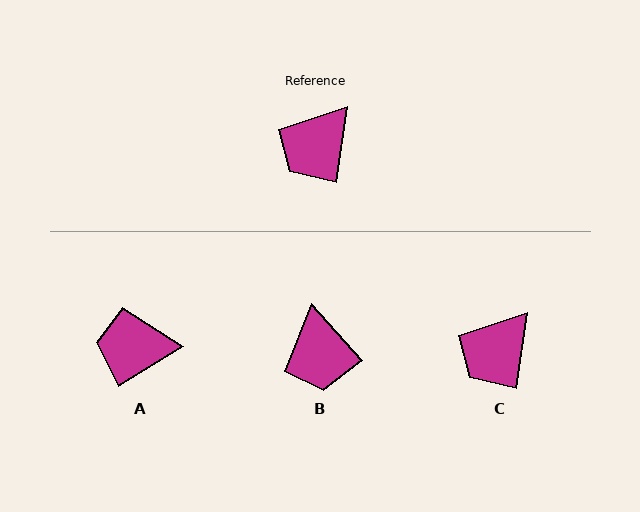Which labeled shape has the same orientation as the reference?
C.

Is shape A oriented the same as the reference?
No, it is off by about 51 degrees.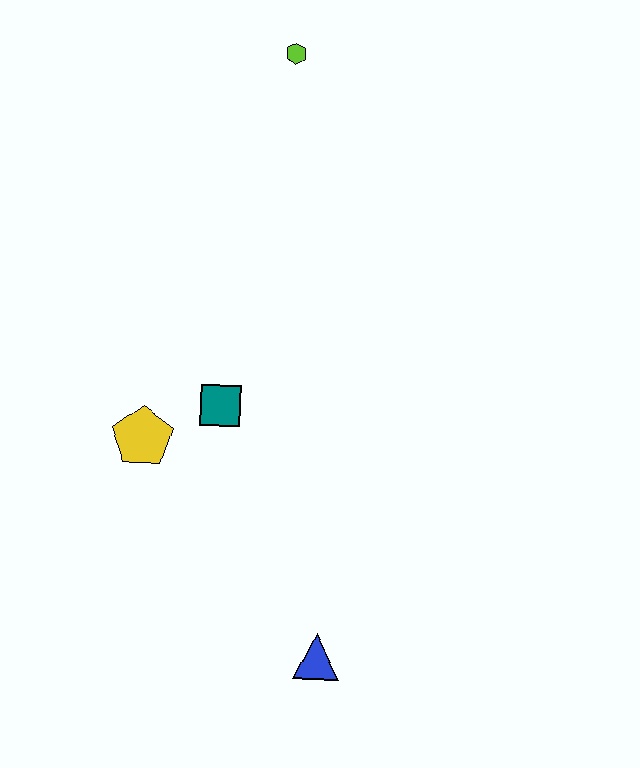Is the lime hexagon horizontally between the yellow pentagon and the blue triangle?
Yes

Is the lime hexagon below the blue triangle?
No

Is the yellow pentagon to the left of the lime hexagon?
Yes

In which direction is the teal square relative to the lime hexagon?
The teal square is below the lime hexagon.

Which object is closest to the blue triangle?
The teal square is closest to the blue triangle.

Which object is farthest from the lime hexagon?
The blue triangle is farthest from the lime hexagon.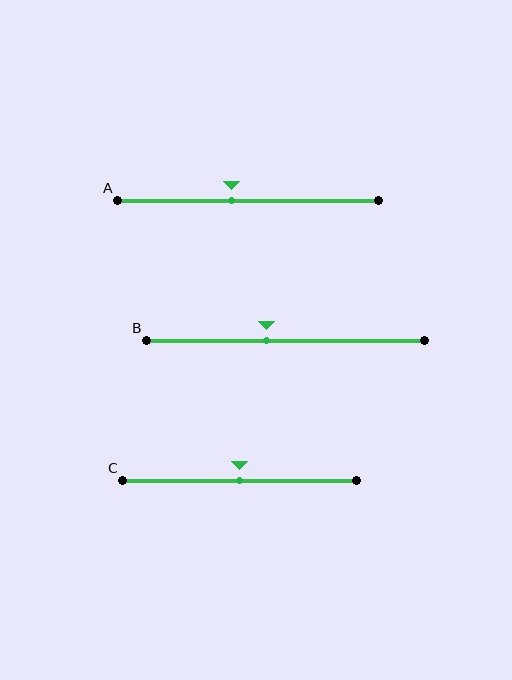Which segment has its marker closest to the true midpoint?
Segment C has its marker closest to the true midpoint.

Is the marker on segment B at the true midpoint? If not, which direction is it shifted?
No, the marker on segment B is shifted to the left by about 7% of the segment length.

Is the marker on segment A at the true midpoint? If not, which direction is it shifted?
No, the marker on segment A is shifted to the left by about 7% of the segment length.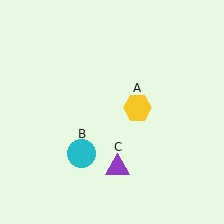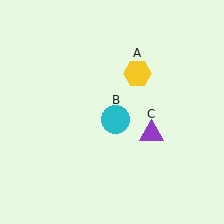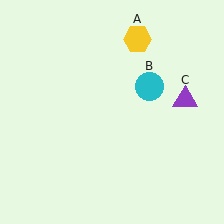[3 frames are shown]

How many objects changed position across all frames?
3 objects changed position: yellow hexagon (object A), cyan circle (object B), purple triangle (object C).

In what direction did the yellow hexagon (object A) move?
The yellow hexagon (object A) moved up.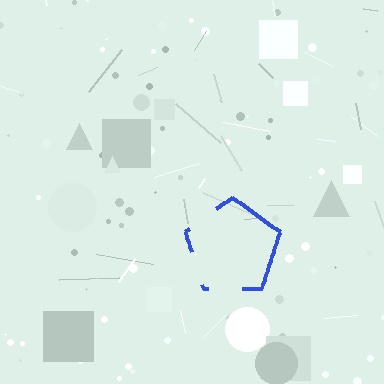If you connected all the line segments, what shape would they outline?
They would outline a pentagon.